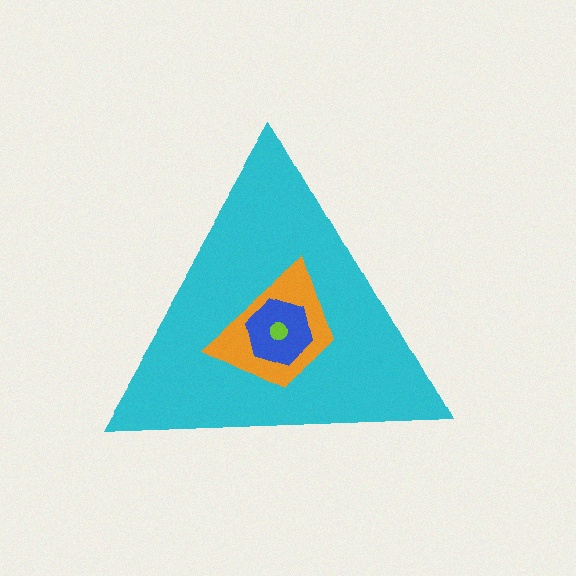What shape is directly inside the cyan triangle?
The orange trapezoid.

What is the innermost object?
The lime circle.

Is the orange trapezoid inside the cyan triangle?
Yes.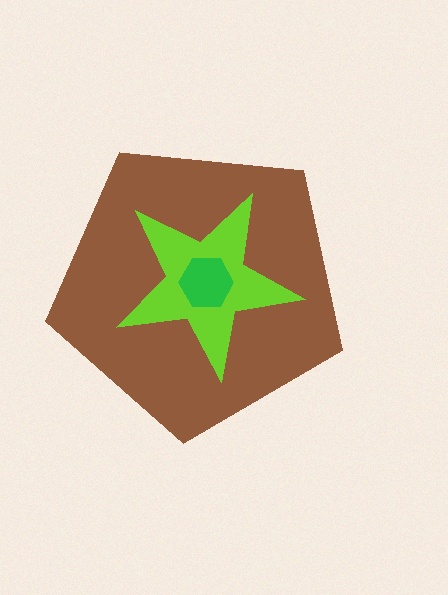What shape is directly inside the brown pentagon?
The lime star.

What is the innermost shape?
The green hexagon.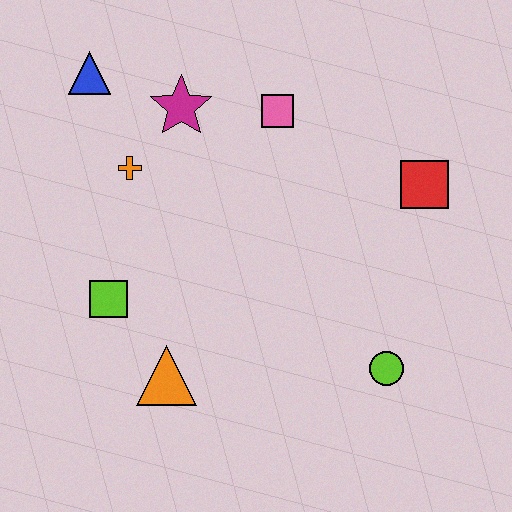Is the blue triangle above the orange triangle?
Yes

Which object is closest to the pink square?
The magenta star is closest to the pink square.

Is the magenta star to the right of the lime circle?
No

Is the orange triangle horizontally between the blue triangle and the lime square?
No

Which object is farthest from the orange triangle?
The red square is farthest from the orange triangle.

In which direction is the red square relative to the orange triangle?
The red square is to the right of the orange triangle.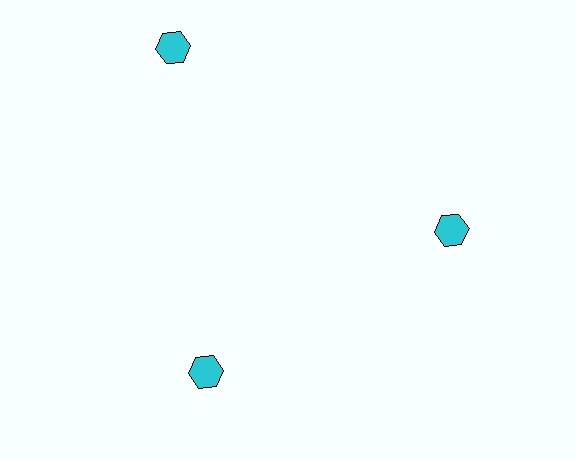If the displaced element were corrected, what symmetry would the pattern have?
It would have 3-fold rotational symmetry — the pattern would map onto itself every 120 degrees.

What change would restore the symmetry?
The symmetry would be restored by moving it inward, back onto the ring so that all 3 hexagons sit at equal angles and equal distance from the center.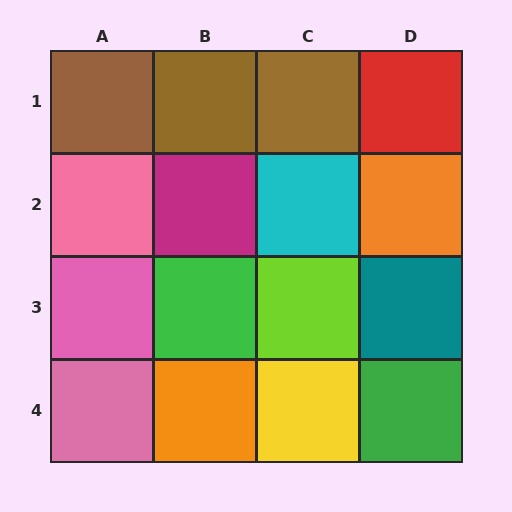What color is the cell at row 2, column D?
Orange.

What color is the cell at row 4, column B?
Orange.